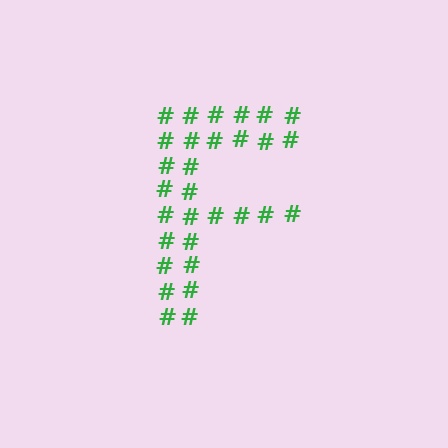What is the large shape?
The large shape is the letter F.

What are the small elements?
The small elements are hash symbols.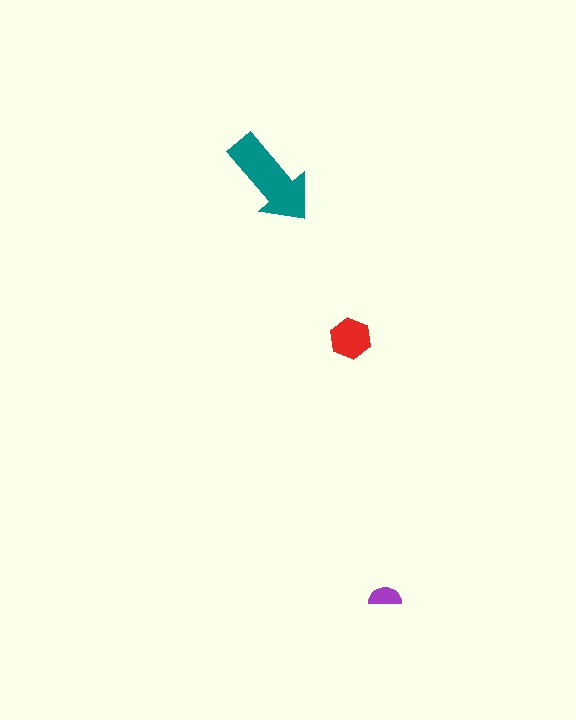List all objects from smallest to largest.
The purple semicircle, the red hexagon, the teal arrow.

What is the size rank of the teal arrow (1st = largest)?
1st.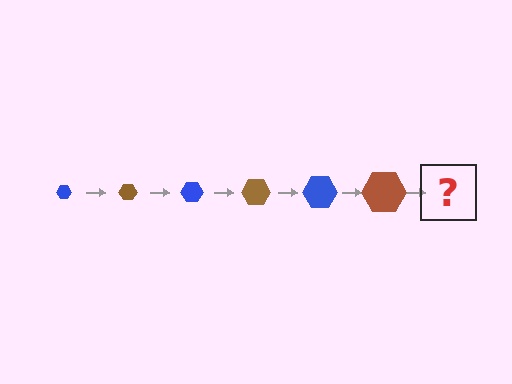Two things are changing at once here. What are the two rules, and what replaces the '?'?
The two rules are that the hexagon grows larger each step and the color cycles through blue and brown. The '?' should be a blue hexagon, larger than the previous one.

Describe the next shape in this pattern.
It should be a blue hexagon, larger than the previous one.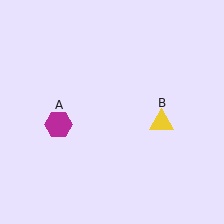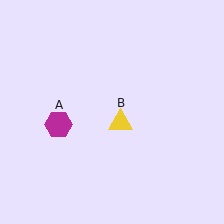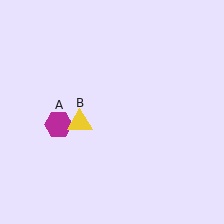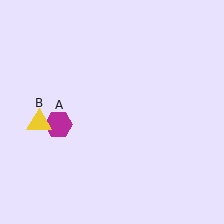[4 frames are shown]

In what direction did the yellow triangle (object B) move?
The yellow triangle (object B) moved left.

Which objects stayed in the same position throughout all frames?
Magenta hexagon (object A) remained stationary.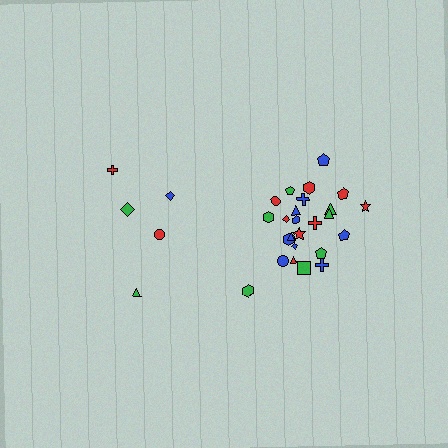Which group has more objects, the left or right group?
The right group.